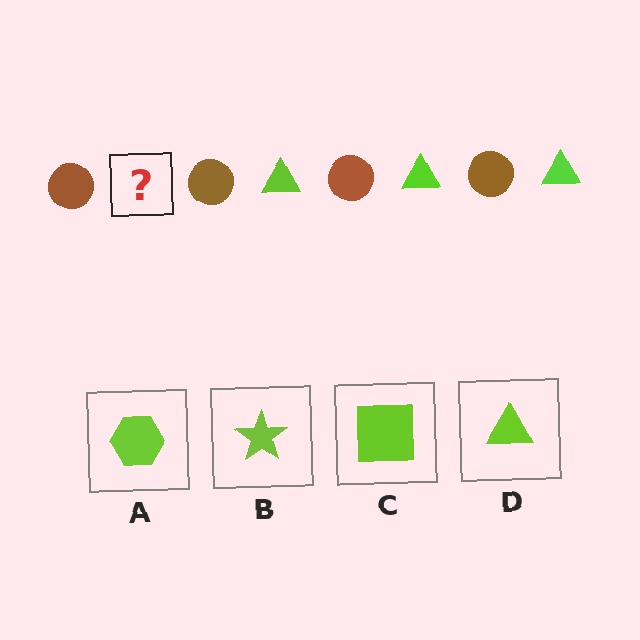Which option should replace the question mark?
Option D.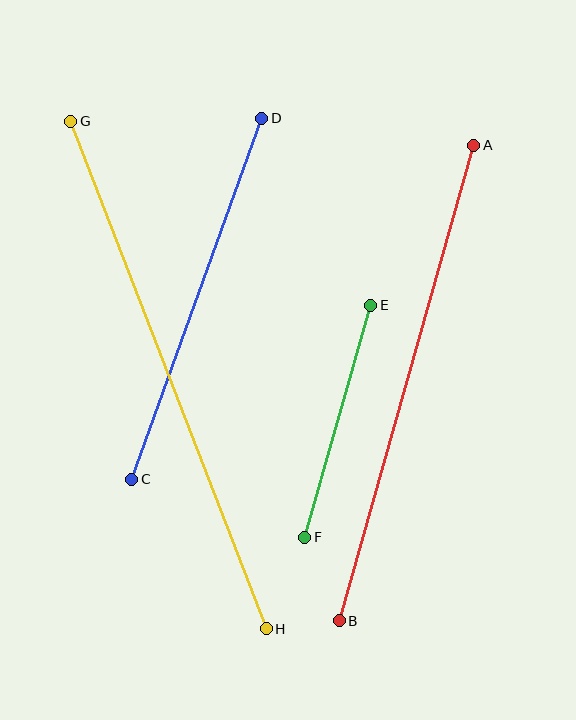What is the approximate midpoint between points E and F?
The midpoint is at approximately (338, 421) pixels.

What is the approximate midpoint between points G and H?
The midpoint is at approximately (169, 375) pixels.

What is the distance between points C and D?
The distance is approximately 384 pixels.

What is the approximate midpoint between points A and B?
The midpoint is at approximately (406, 383) pixels.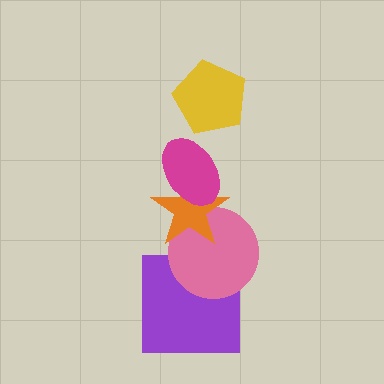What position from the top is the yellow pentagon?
The yellow pentagon is 1st from the top.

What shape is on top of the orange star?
The magenta ellipse is on top of the orange star.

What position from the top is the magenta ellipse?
The magenta ellipse is 2nd from the top.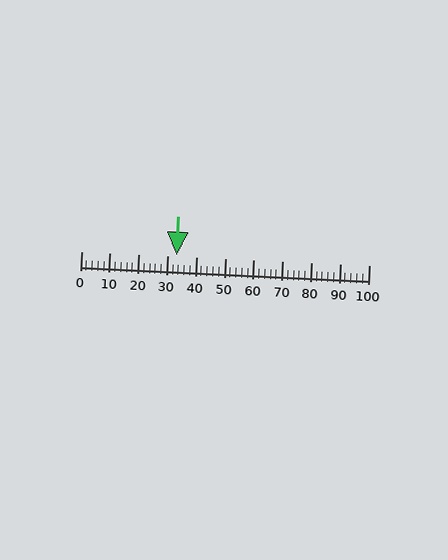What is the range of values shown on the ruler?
The ruler shows values from 0 to 100.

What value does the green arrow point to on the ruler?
The green arrow points to approximately 33.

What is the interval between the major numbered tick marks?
The major tick marks are spaced 10 units apart.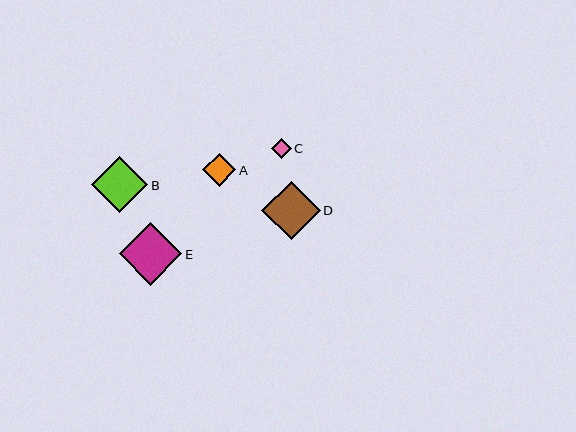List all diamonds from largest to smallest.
From largest to smallest: E, D, B, A, C.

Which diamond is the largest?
Diamond E is the largest with a size of approximately 62 pixels.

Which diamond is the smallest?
Diamond C is the smallest with a size of approximately 20 pixels.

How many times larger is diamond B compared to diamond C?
Diamond B is approximately 2.8 times the size of diamond C.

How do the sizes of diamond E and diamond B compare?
Diamond E and diamond B are approximately the same size.